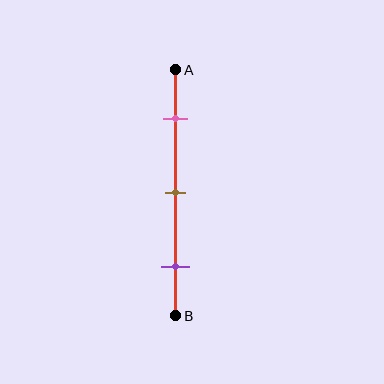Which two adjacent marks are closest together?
The pink and brown marks are the closest adjacent pair.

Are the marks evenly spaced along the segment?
Yes, the marks are approximately evenly spaced.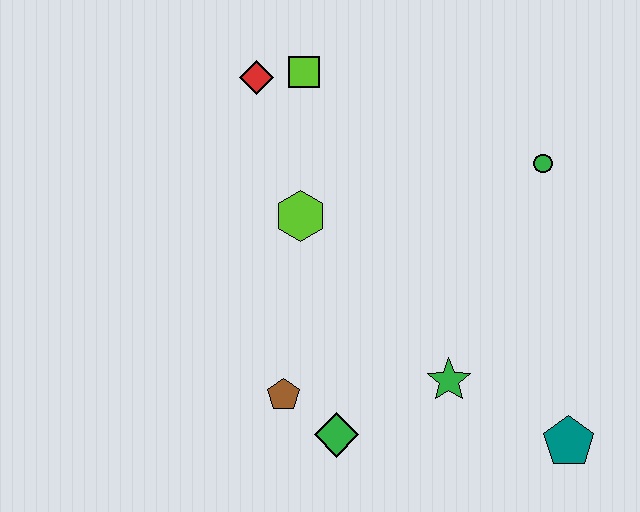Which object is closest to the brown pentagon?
The green diamond is closest to the brown pentagon.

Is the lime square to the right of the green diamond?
No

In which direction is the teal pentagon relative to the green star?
The teal pentagon is to the right of the green star.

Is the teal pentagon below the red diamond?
Yes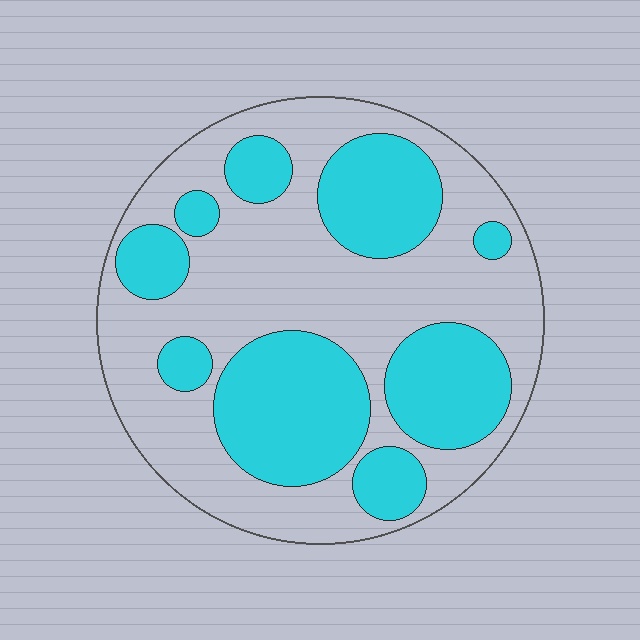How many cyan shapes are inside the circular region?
9.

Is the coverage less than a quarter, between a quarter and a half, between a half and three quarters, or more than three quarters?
Between a quarter and a half.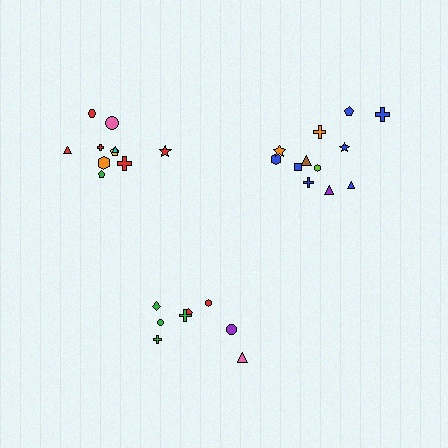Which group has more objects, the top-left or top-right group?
The top-right group.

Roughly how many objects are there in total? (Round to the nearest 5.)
Roughly 30 objects in total.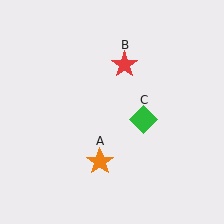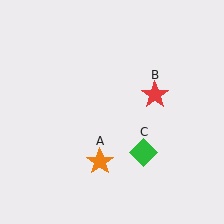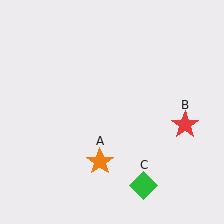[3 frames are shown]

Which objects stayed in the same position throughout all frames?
Orange star (object A) remained stationary.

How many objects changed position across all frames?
2 objects changed position: red star (object B), green diamond (object C).